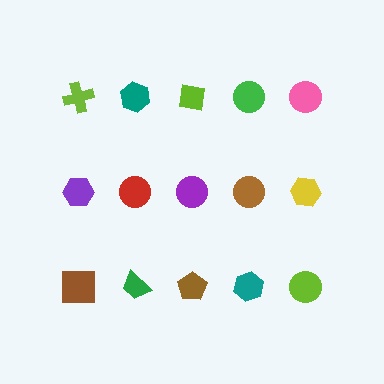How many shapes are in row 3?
5 shapes.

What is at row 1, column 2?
A teal hexagon.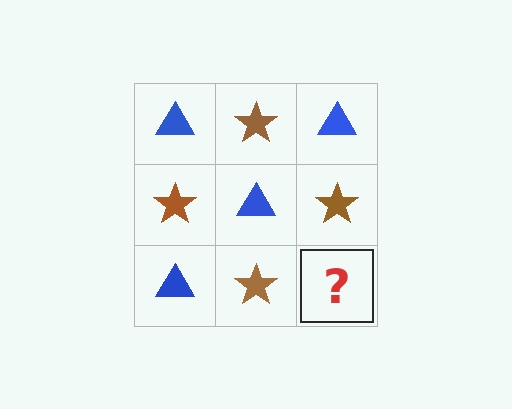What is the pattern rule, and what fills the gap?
The rule is that it alternates blue triangle and brown star in a checkerboard pattern. The gap should be filled with a blue triangle.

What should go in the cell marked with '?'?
The missing cell should contain a blue triangle.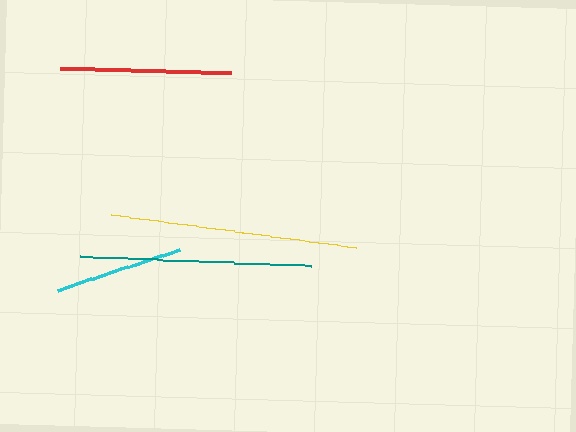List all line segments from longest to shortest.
From longest to shortest: yellow, teal, red, cyan.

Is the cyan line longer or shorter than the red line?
The red line is longer than the cyan line.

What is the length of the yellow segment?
The yellow segment is approximately 247 pixels long.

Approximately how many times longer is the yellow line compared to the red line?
The yellow line is approximately 1.5 times the length of the red line.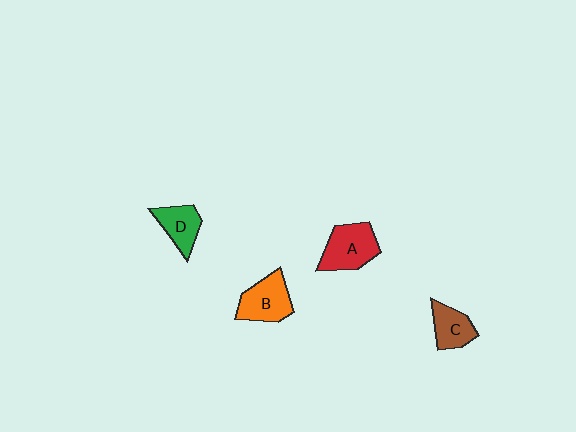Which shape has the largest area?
Shape A (red).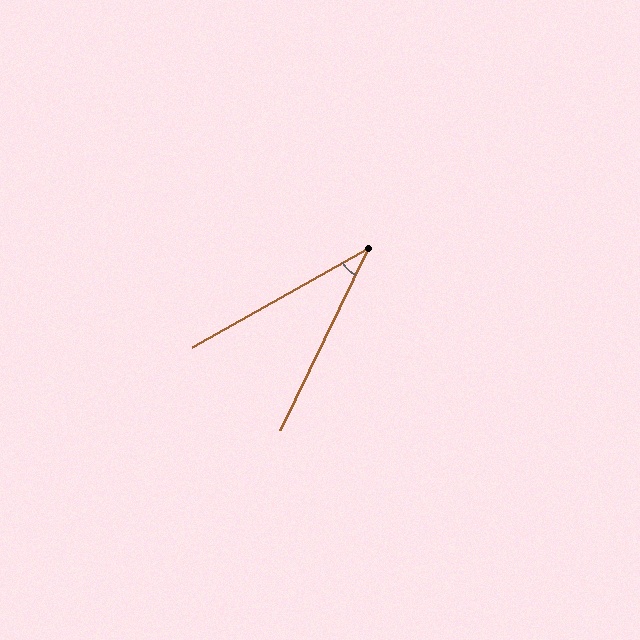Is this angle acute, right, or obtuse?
It is acute.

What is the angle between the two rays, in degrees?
Approximately 35 degrees.